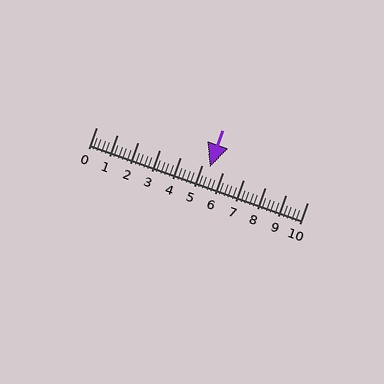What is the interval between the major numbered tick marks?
The major tick marks are spaced 1 units apart.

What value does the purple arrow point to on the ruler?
The purple arrow points to approximately 5.4.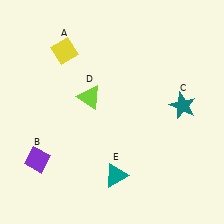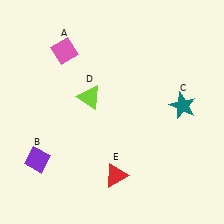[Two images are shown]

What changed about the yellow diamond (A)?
In Image 1, A is yellow. In Image 2, it changed to pink.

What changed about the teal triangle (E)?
In Image 1, E is teal. In Image 2, it changed to red.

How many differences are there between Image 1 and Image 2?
There are 2 differences between the two images.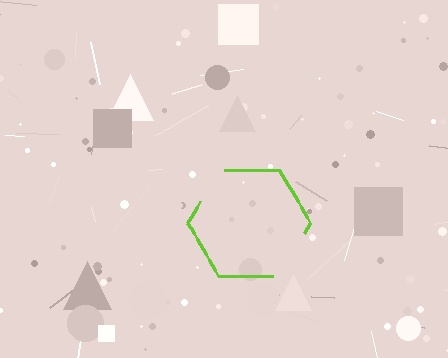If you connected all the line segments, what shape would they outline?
They would outline a hexagon.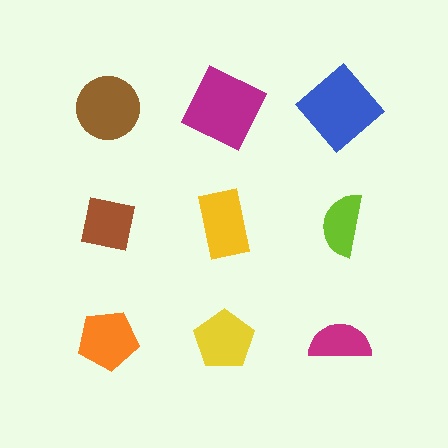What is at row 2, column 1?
A brown square.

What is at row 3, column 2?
A yellow pentagon.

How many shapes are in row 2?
3 shapes.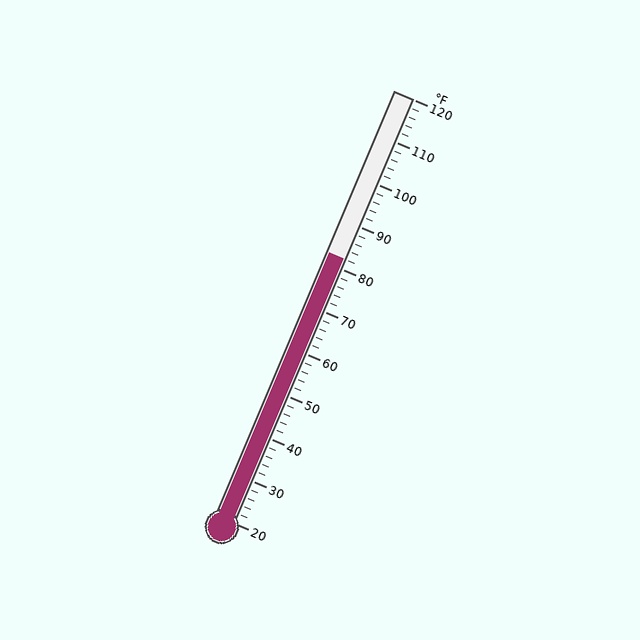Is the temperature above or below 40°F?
The temperature is above 40°F.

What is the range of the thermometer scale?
The thermometer scale ranges from 20°F to 120°F.